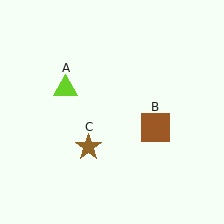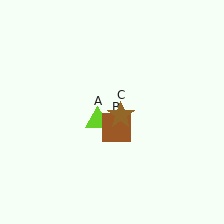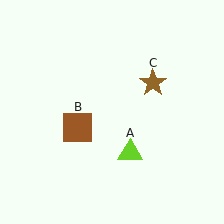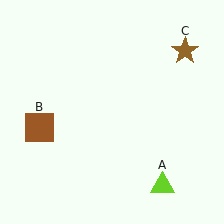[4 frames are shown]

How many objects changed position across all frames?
3 objects changed position: lime triangle (object A), brown square (object B), brown star (object C).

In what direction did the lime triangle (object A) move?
The lime triangle (object A) moved down and to the right.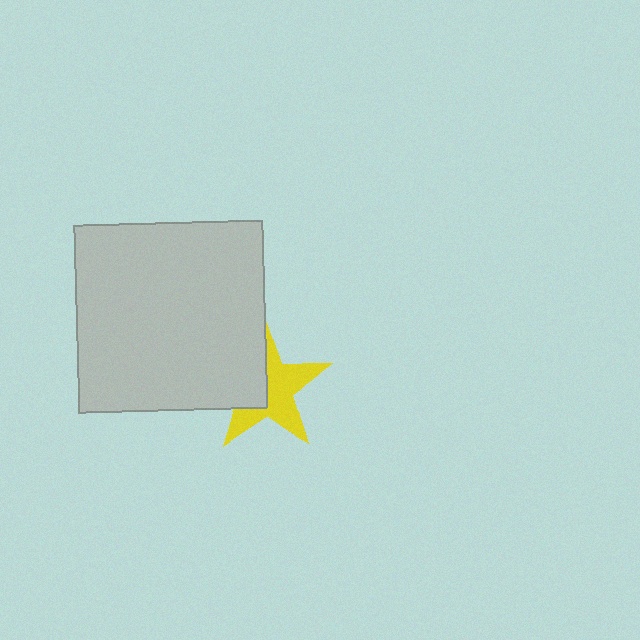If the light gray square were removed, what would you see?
You would see the complete yellow star.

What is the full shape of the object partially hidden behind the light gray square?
The partially hidden object is a yellow star.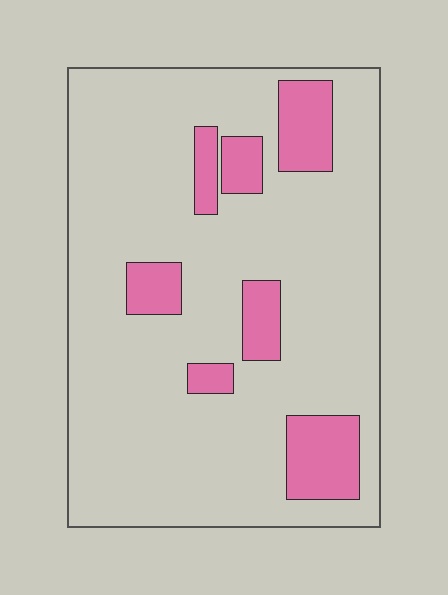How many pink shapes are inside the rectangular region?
7.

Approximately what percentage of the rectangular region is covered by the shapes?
Approximately 15%.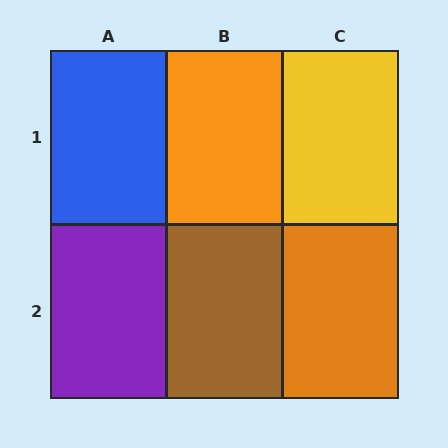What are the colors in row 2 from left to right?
Purple, brown, orange.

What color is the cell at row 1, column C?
Yellow.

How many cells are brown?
1 cell is brown.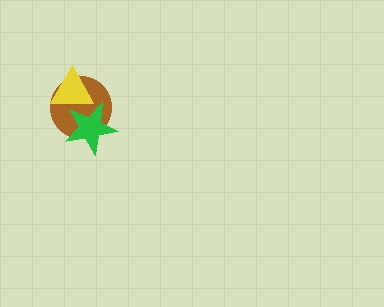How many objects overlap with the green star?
2 objects overlap with the green star.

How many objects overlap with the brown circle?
2 objects overlap with the brown circle.